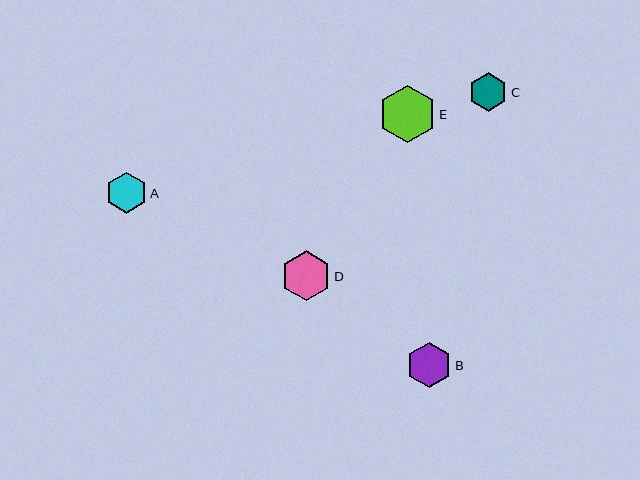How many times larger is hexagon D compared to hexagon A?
Hexagon D is approximately 1.2 times the size of hexagon A.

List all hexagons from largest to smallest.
From largest to smallest: E, D, B, A, C.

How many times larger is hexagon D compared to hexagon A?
Hexagon D is approximately 1.2 times the size of hexagon A.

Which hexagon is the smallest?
Hexagon C is the smallest with a size of approximately 39 pixels.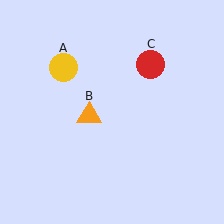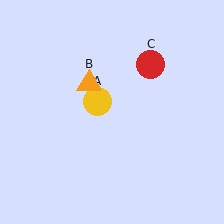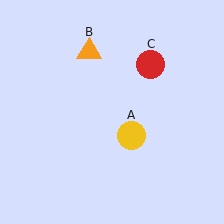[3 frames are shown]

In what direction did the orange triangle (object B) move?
The orange triangle (object B) moved up.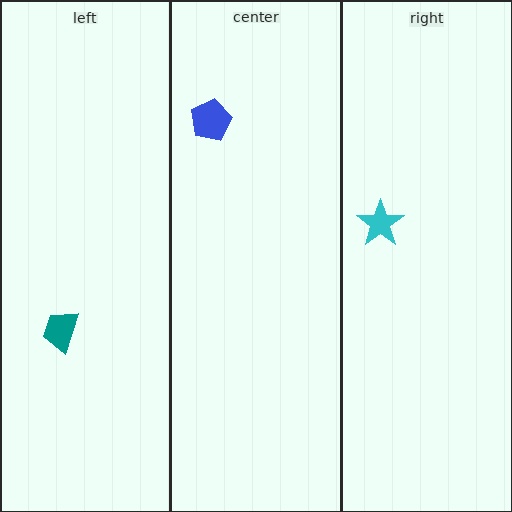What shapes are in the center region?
The blue pentagon.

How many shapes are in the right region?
1.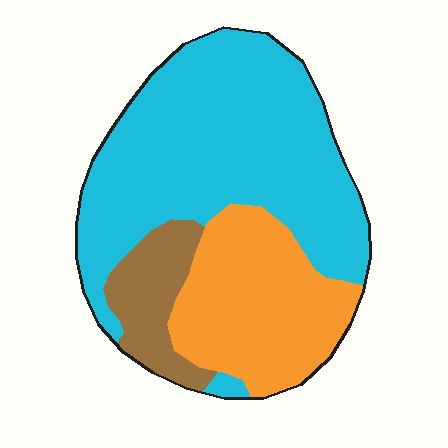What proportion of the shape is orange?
Orange covers about 30% of the shape.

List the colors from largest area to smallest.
From largest to smallest: cyan, orange, brown.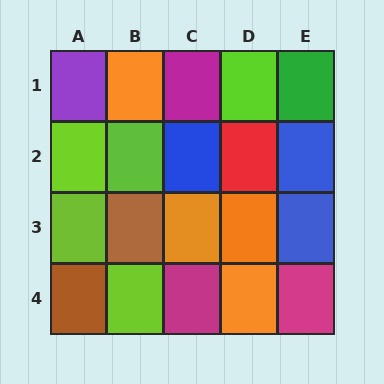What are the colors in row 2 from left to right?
Lime, lime, blue, red, blue.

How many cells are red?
1 cell is red.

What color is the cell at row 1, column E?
Green.